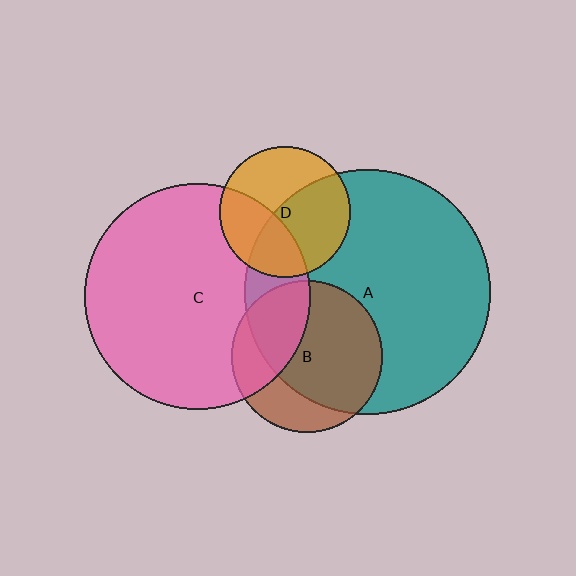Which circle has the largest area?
Circle A (teal).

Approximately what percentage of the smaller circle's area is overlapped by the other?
Approximately 70%.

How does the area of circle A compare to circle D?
Approximately 3.5 times.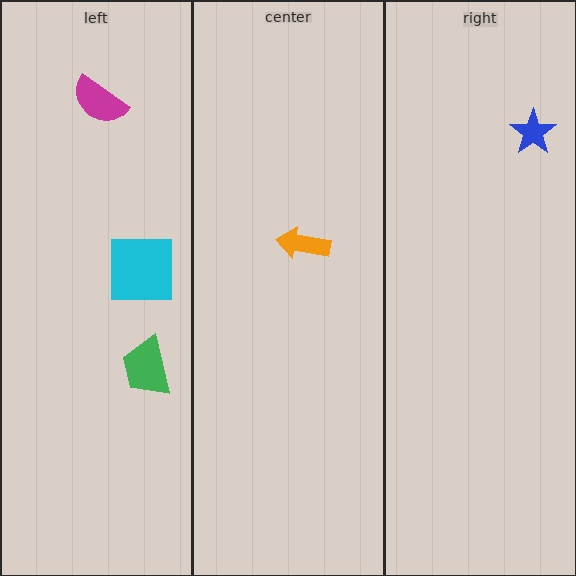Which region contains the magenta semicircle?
The left region.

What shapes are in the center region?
The orange arrow.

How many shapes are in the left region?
3.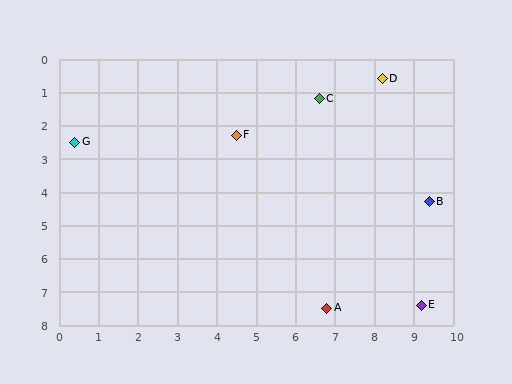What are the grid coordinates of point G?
Point G is at approximately (0.4, 2.5).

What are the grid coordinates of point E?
Point E is at approximately (9.2, 7.4).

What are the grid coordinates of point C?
Point C is at approximately (6.6, 1.2).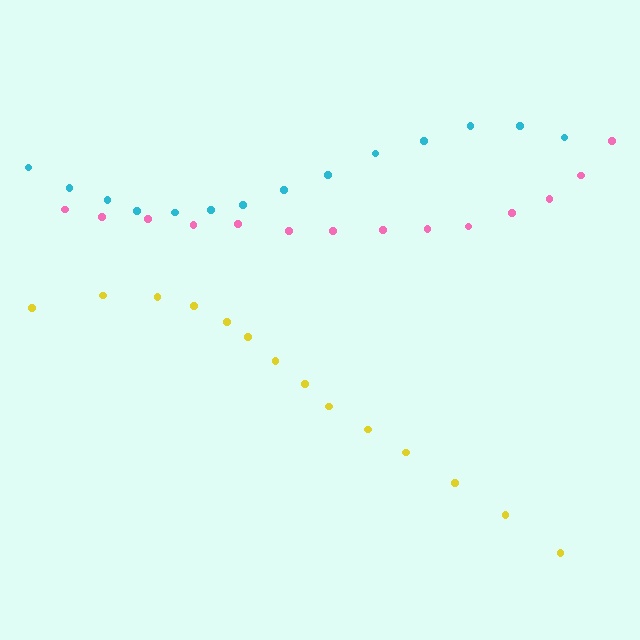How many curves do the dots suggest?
There are 3 distinct paths.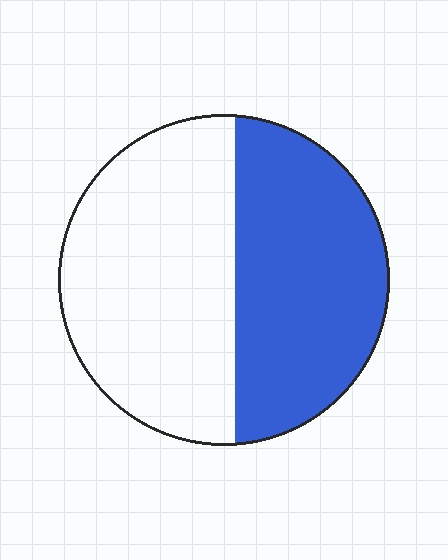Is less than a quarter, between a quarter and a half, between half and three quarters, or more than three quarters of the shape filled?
Between a quarter and a half.